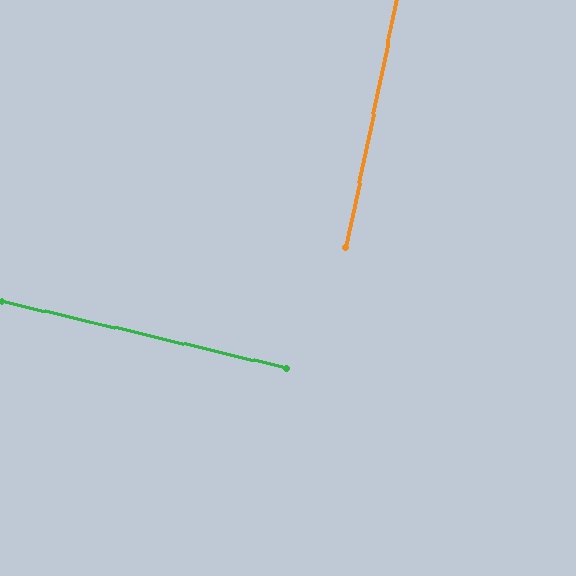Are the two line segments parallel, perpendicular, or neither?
Perpendicular — they meet at approximately 88°.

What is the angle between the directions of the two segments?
Approximately 88 degrees.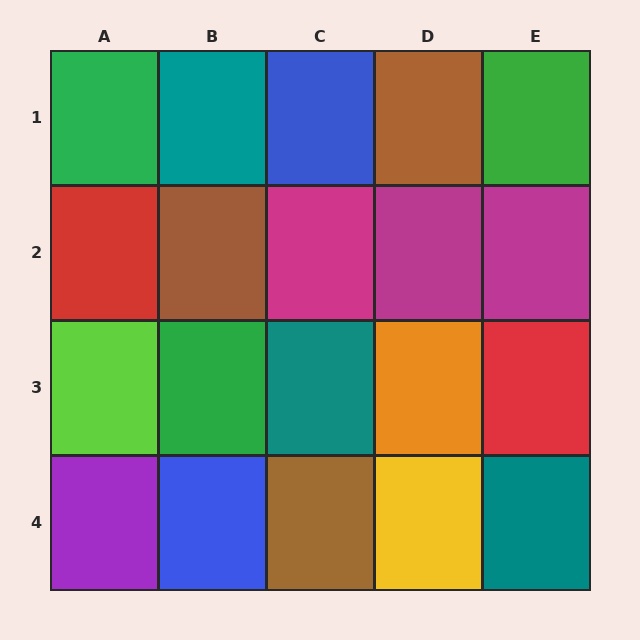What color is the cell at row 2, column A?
Red.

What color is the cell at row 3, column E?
Red.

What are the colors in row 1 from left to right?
Green, teal, blue, brown, green.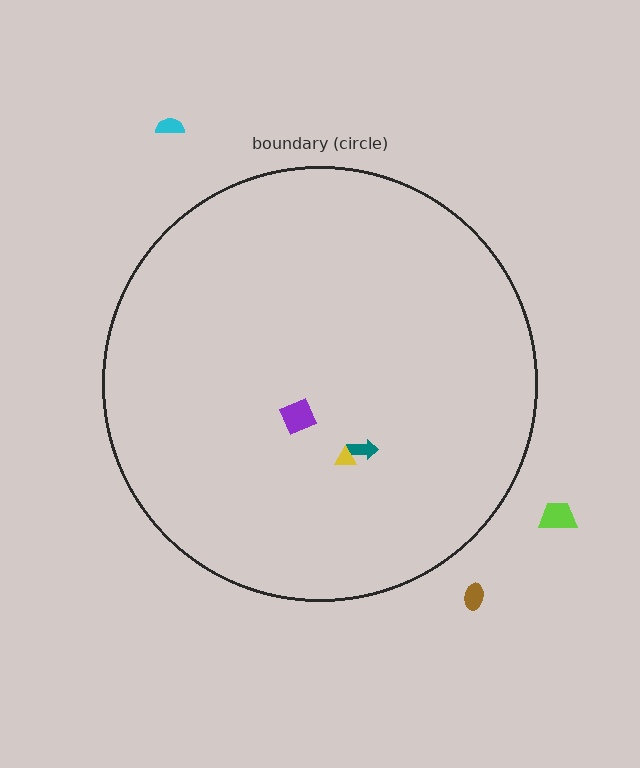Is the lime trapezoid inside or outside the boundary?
Outside.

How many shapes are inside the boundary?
3 inside, 3 outside.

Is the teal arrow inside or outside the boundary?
Inside.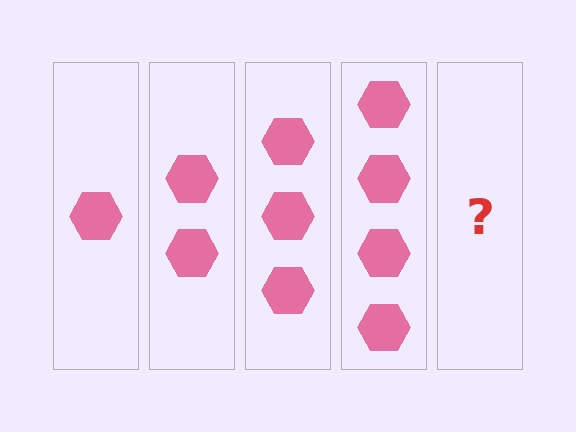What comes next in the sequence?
The next element should be 5 hexagons.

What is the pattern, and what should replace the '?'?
The pattern is that each step adds one more hexagon. The '?' should be 5 hexagons.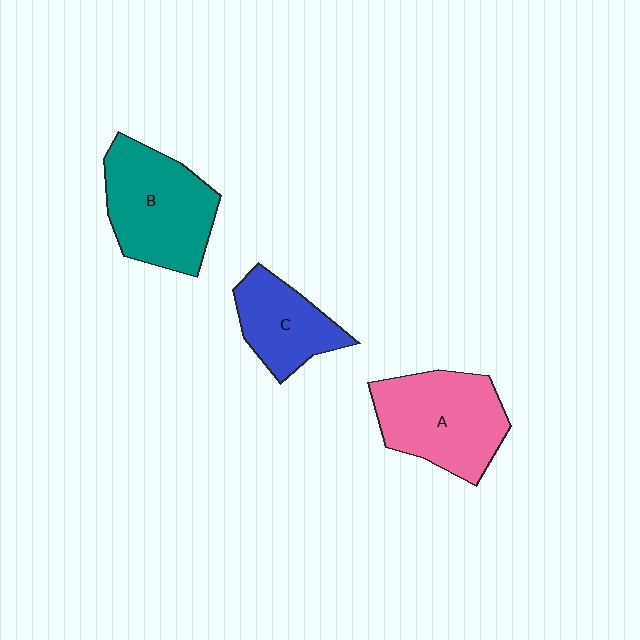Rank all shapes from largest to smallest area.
From largest to smallest: B (teal), A (pink), C (blue).